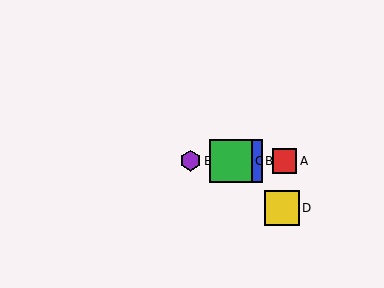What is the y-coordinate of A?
Object A is at y≈161.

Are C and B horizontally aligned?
Yes, both are at y≈161.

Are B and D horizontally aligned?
No, B is at y≈161 and D is at y≈208.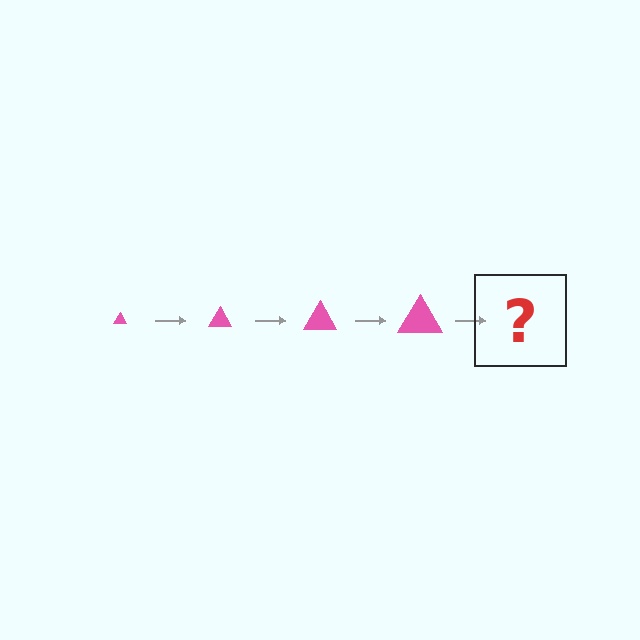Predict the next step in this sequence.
The next step is a pink triangle, larger than the previous one.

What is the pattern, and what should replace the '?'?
The pattern is that the triangle gets progressively larger each step. The '?' should be a pink triangle, larger than the previous one.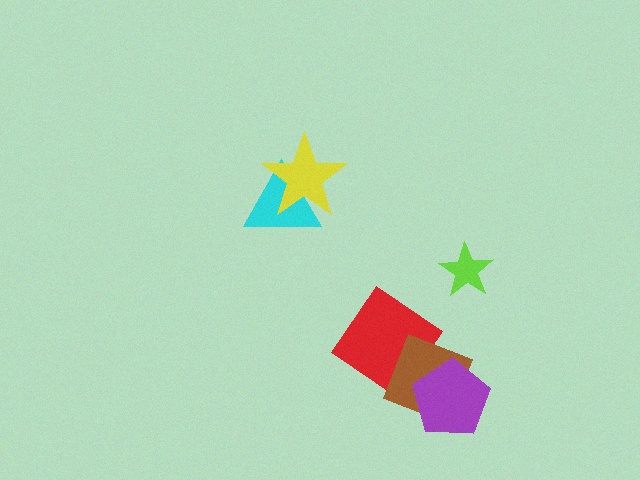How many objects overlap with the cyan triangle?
1 object overlaps with the cyan triangle.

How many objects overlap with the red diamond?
1 object overlaps with the red diamond.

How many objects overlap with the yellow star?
1 object overlaps with the yellow star.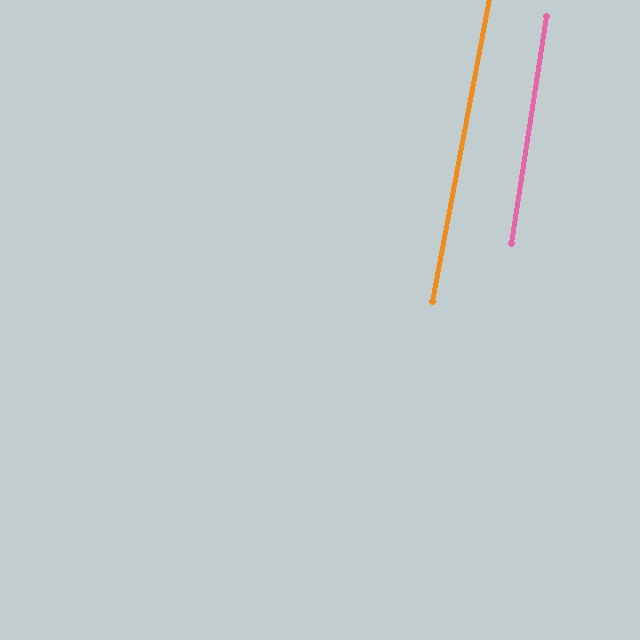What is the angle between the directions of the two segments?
Approximately 2 degrees.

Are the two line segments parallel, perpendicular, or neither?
Parallel — their directions differ by only 1.8°.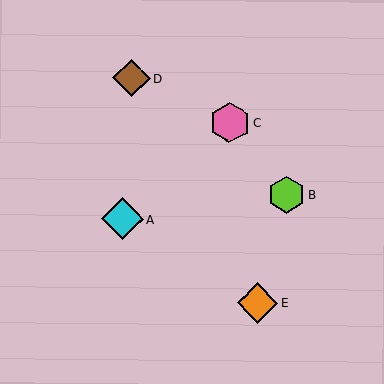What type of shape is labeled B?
Shape B is a lime hexagon.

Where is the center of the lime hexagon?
The center of the lime hexagon is at (287, 194).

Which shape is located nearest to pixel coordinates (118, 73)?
The brown diamond (labeled D) at (132, 78) is nearest to that location.